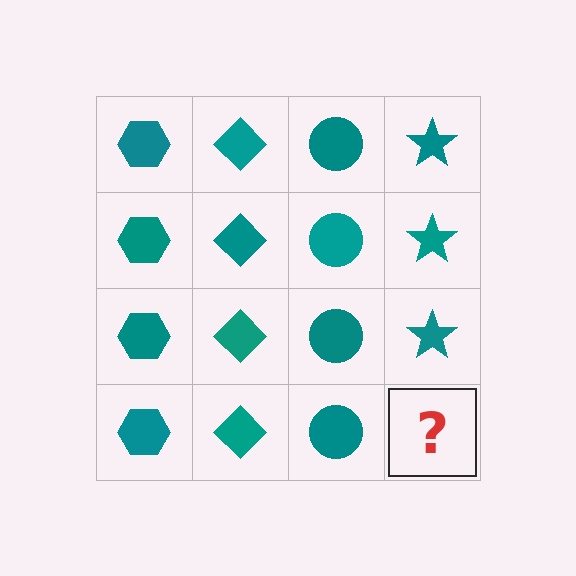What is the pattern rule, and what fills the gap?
The rule is that each column has a consistent shape. The gap should be filled with a teal star.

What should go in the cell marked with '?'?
The missing cell should contain a teal star.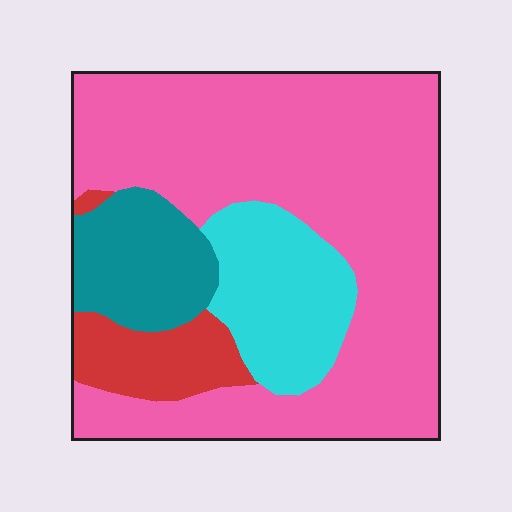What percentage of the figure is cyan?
Cyan takes up less than a sixth of the figure.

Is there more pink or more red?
Pink.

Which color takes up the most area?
Pink, at roughly 65%.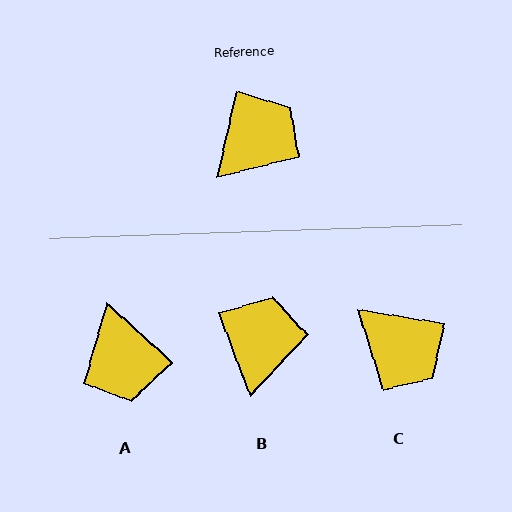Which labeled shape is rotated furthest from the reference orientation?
A, about 120 degrees away.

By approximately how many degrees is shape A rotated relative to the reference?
Approximately 120 degrees clockwise.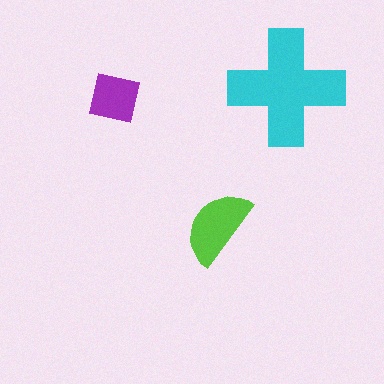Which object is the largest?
The cyan cross.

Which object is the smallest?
The purple square.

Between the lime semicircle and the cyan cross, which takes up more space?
The cyan cross.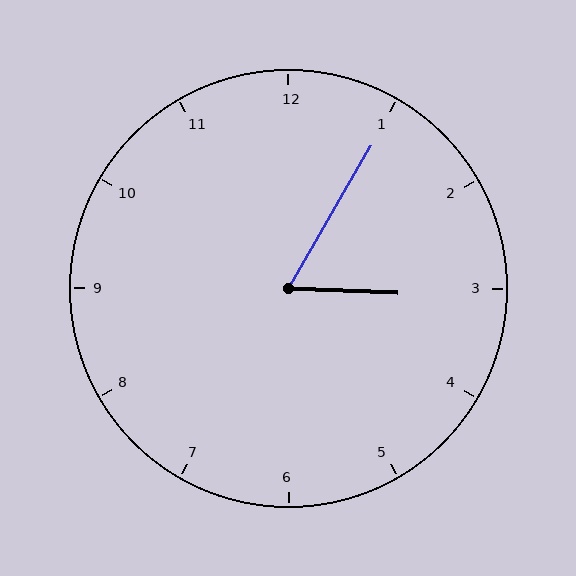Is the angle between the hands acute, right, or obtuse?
It is acute.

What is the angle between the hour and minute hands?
Approximately 62 degrees.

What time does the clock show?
3:05.